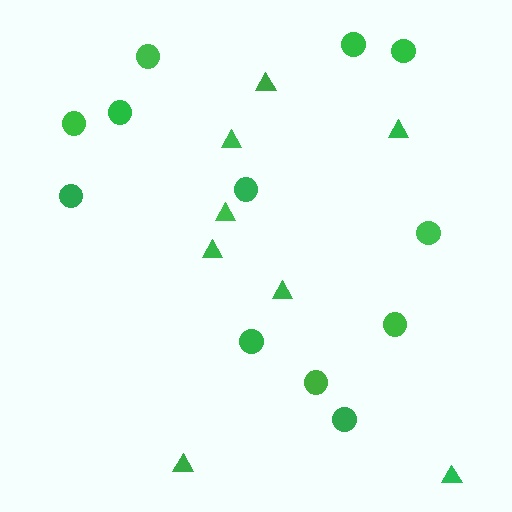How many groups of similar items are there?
There are 2 groups: one group of triangles (8) and one group of circles (12).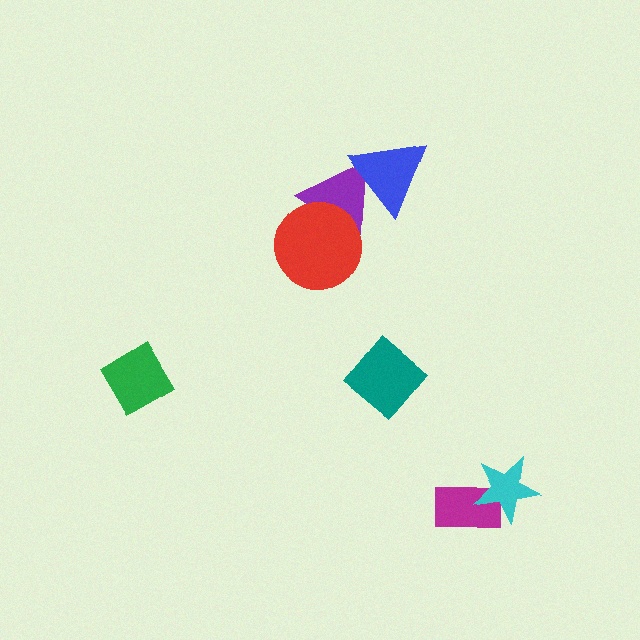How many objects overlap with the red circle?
1 object overlaps with the red circle.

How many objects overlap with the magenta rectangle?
1 object overlaps with the magenta rectangle.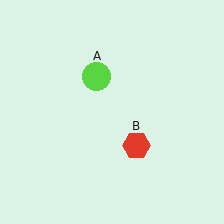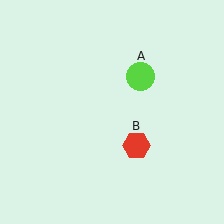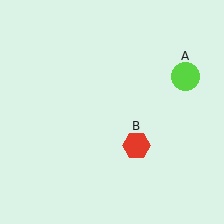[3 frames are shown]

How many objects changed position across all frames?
1 object changed position: lime circle (object A).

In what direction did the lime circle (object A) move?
The lime circle (object A) moved right.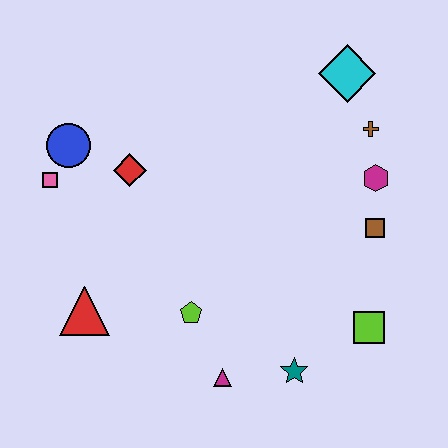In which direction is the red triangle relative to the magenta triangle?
The red triangle is to the left of the magenta triangle.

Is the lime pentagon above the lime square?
Yes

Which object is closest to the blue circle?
The pink square is closest to the blue circle.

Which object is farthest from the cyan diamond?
The red triangle is farthest from the cyan diamond.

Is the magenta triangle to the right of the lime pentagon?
Yes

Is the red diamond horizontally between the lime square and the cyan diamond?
No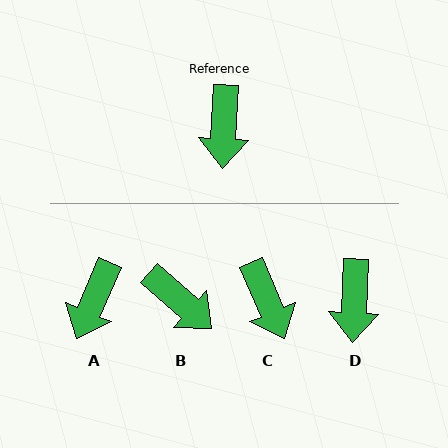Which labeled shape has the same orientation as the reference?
D.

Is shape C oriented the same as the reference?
No, it is off by about 26 degrees.